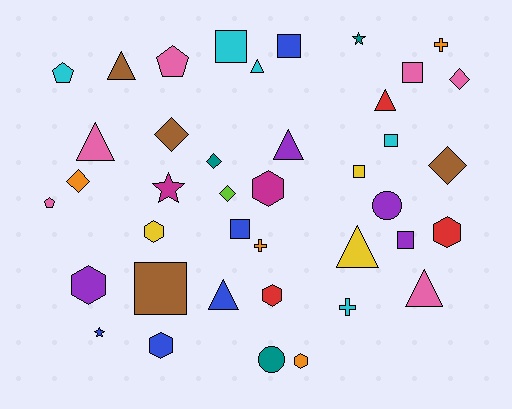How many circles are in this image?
There are 2 circles.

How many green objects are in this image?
There are no green objects.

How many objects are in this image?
There are 40 objects.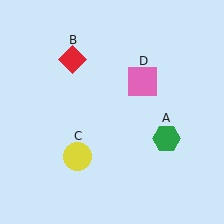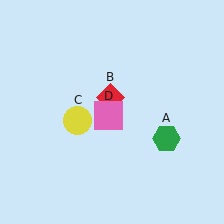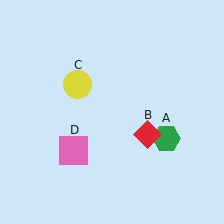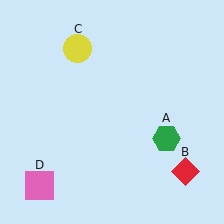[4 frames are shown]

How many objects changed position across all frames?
3 objects changed position: red diamond (object B), yellow circle (object C), pink square (object D).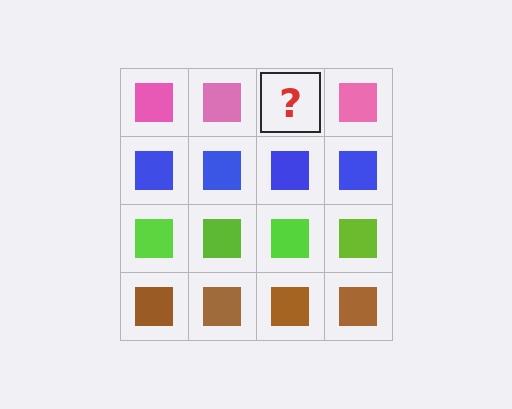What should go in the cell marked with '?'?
The missing cell should contain a pink square.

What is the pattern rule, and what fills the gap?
The rule is that each row has a consistent color. The gap should be filled with a pink square.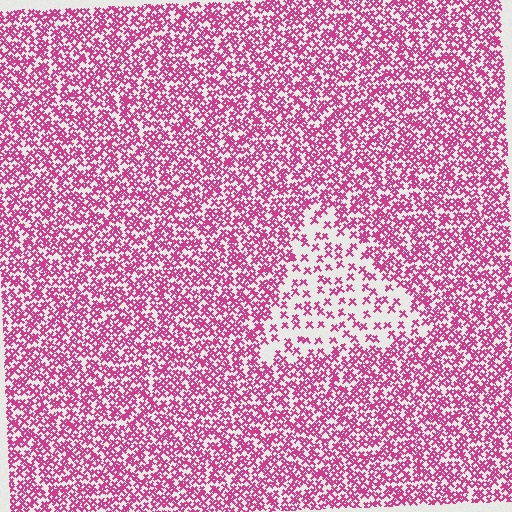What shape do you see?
I see a triangle.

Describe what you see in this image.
The image contains small magenta elements arranged at two different densities. A triangle-shaped region is visible where the elements are less densely packed than the surrounding area.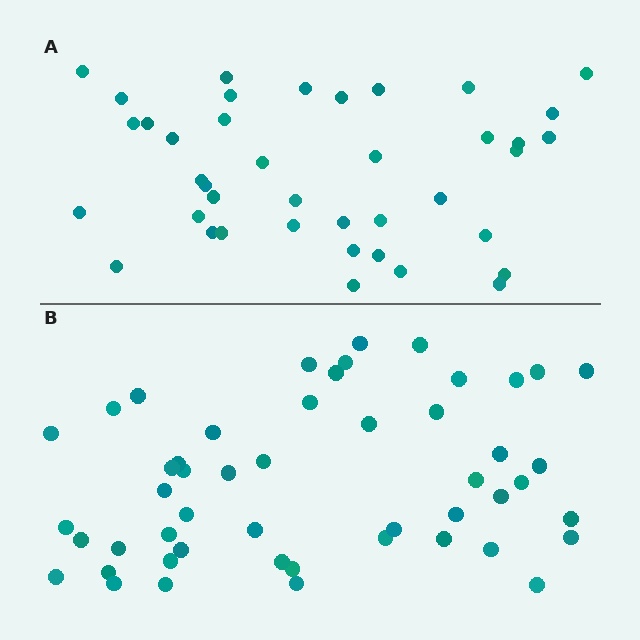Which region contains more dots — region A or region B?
Region B (the bottom region) has more dots.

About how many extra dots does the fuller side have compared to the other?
Region B has roughly 10 or so more dots than region A.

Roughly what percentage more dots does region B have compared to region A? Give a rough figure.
About 25% more.